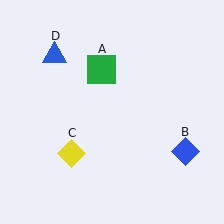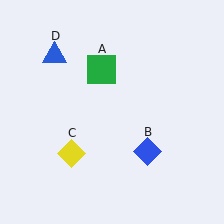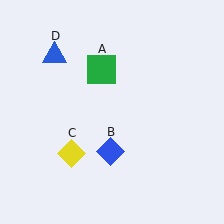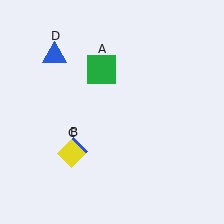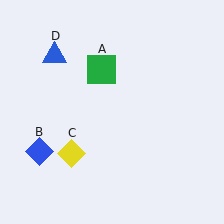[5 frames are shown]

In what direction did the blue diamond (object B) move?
The blue diamond (object B) moved left.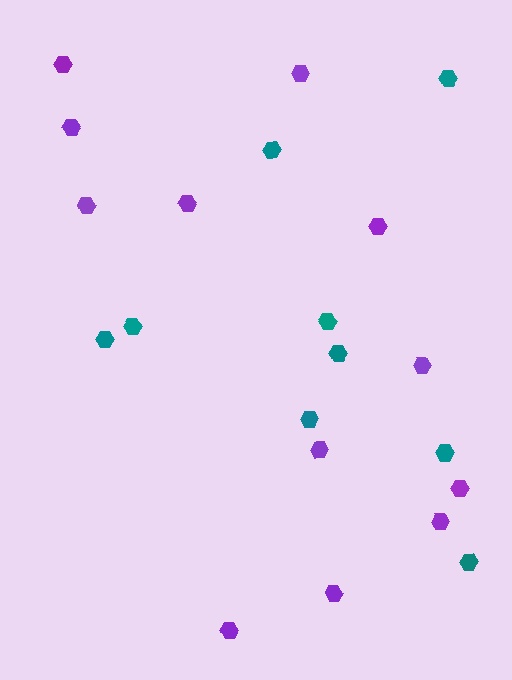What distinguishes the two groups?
There are 2 groups: one group of teal hexagons (9) and one group of purple hexagons (12).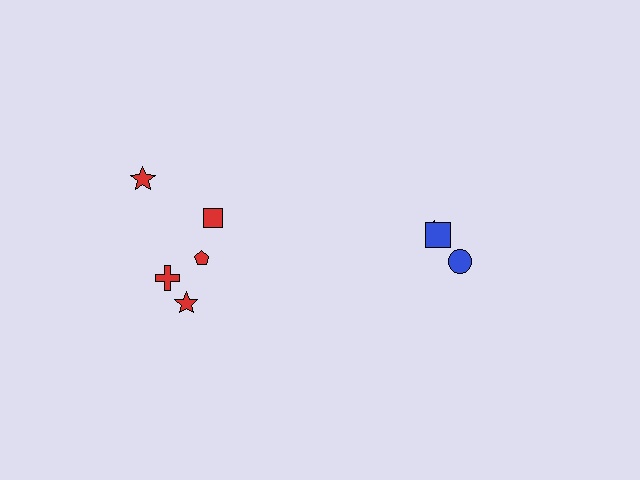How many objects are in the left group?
There are 5 objects.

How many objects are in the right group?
There are 3 objects.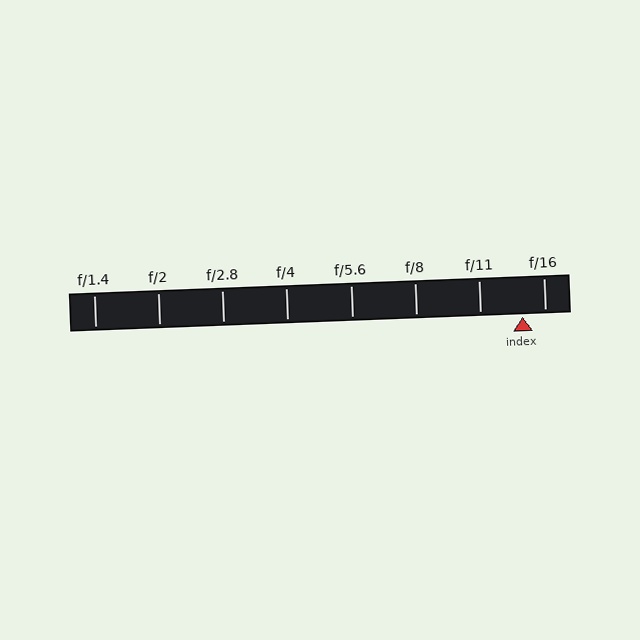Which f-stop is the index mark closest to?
The index mark is closest to f/16.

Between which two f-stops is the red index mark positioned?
The index mark is between f/11 and f/16.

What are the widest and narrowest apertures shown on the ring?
The widest aperture shown is f/1.4 and the narrowest is f/16.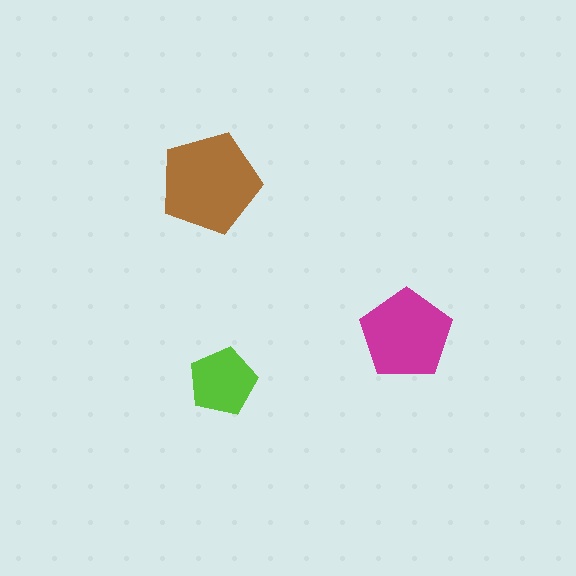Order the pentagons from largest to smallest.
the brown one, the magenta one, the lime one.